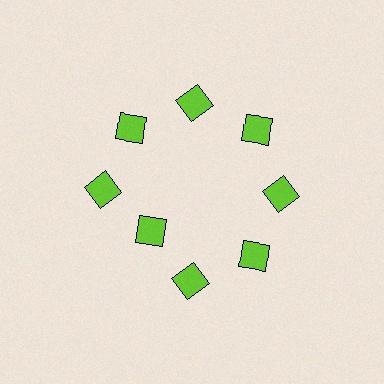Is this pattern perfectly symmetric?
No. The 8 lime diamonds are arranged in a ring, but one element near the 8 o'clock position is pulled inward toward the center, breaking the 8-fold rotational symmetry.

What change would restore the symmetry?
The symmetry would be restored by moving it outward, back onto the ring so that all 8 diamonds sit at equal angles and equal distance from the center.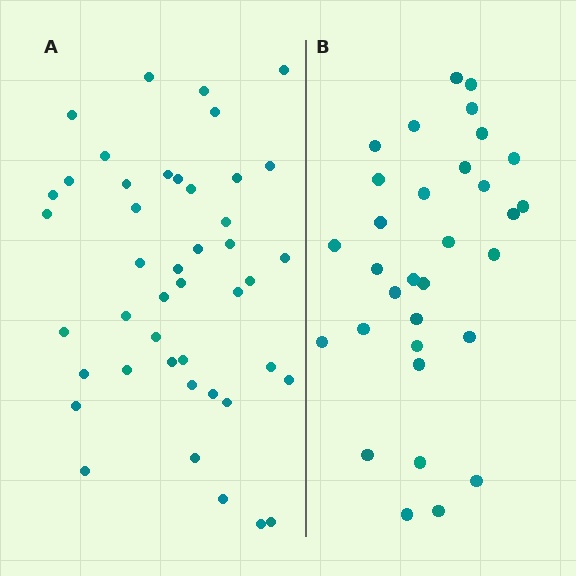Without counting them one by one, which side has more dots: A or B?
Region A (the left region) has more dots.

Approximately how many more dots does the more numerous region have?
Region A has roughly 12 or so more dots than region B.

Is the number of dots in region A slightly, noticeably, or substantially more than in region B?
Region A has noticeably more, but not dramatically so. The ratio is roughly 1.4 to 1.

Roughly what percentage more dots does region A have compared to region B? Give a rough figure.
About 40% more.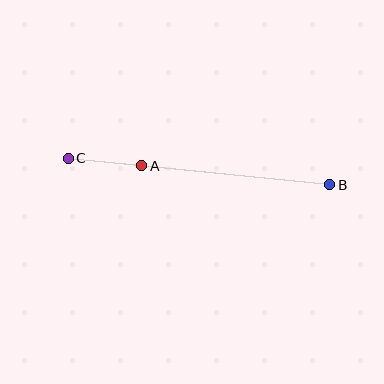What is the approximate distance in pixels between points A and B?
The distance between A and B is approximately 189 pixels.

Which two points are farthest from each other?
Points B and C are farthest from each other.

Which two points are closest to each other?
Points A and C are closest to each other.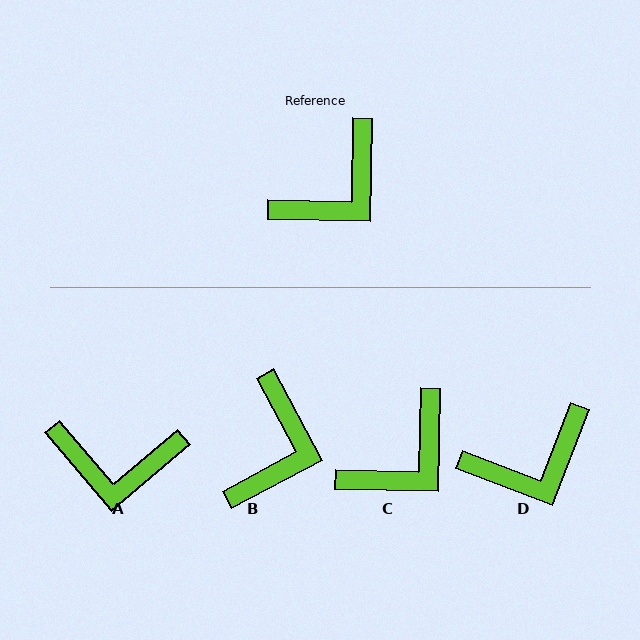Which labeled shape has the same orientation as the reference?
C.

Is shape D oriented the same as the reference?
No, it is off by about 20 degrees.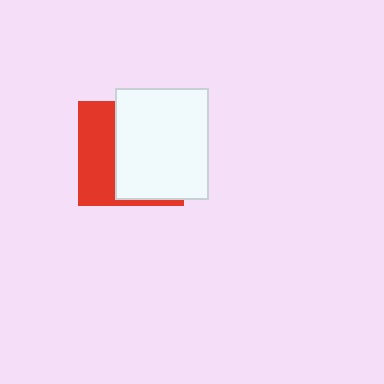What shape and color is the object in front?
The object in front is a white rectangle.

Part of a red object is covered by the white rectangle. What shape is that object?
It is a square.